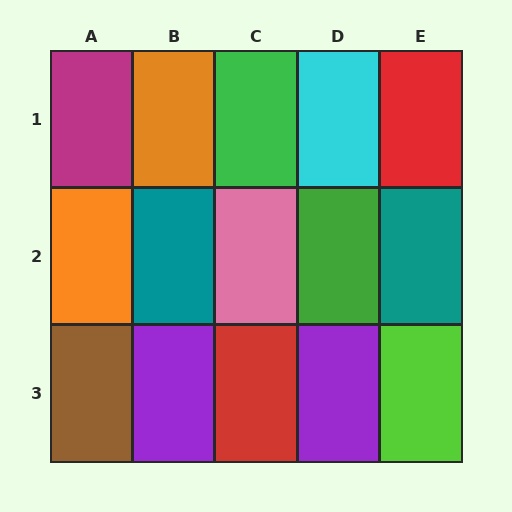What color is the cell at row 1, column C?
Green.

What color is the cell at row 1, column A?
Magenta.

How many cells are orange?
2 cells are orange.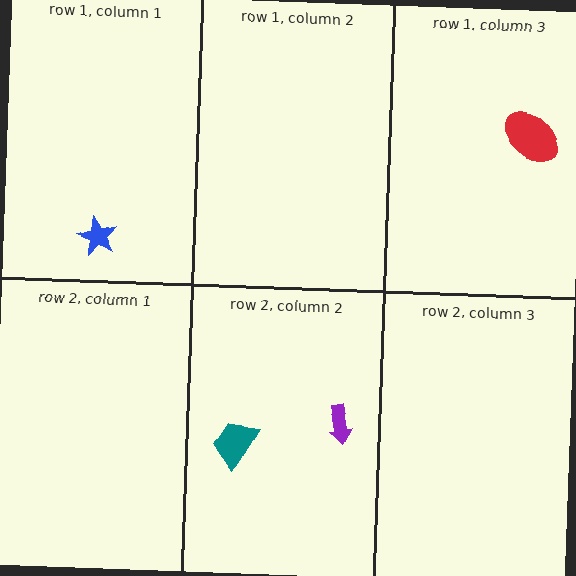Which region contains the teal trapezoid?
The row 2, column 2 region.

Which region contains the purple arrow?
The row 2, column 2 region.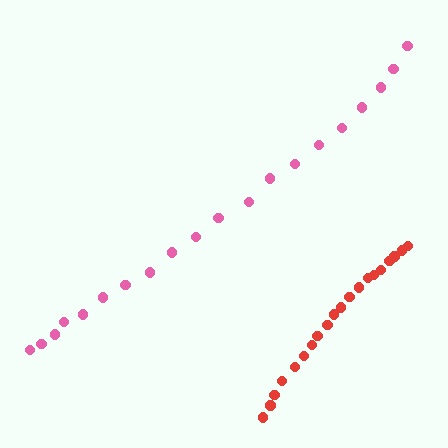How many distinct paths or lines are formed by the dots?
There are 2 distinct paths.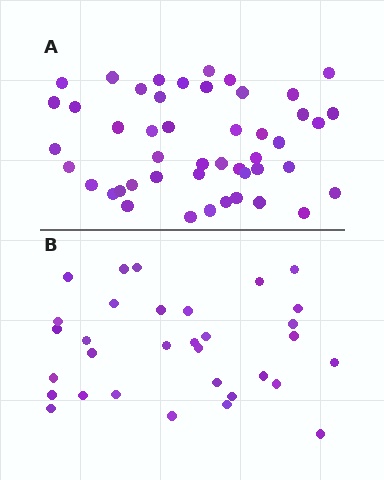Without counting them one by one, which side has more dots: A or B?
Region A (the top region) has more dots.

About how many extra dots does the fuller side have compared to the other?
Region A has approximately 15 more dots than region B.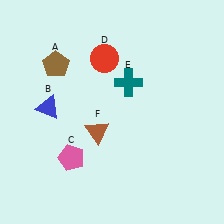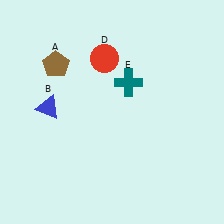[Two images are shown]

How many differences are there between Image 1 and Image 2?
There are 2 differences between the two images.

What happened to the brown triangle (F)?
The brown triangle (F) was removed in Image 2. It was in the bottom-left area of Image 1.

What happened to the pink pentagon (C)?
The pink pentagon (C) was removed in Image 2. It was in the bottom-left area of Image 1.